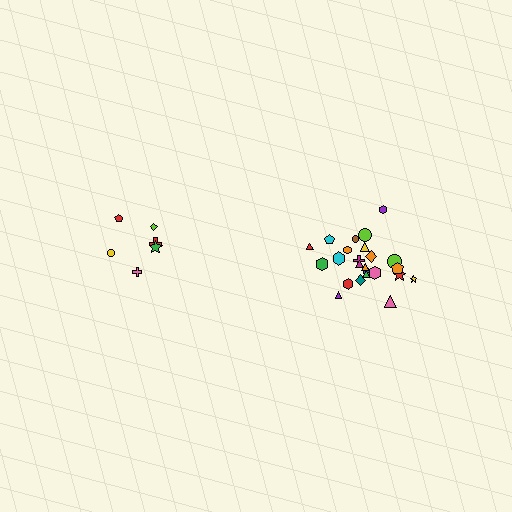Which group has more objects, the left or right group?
The right group.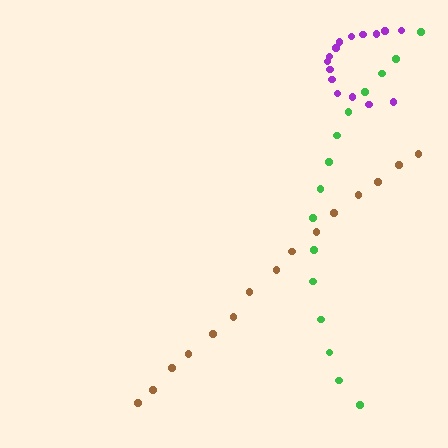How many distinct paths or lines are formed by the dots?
There are 3 distinct paths.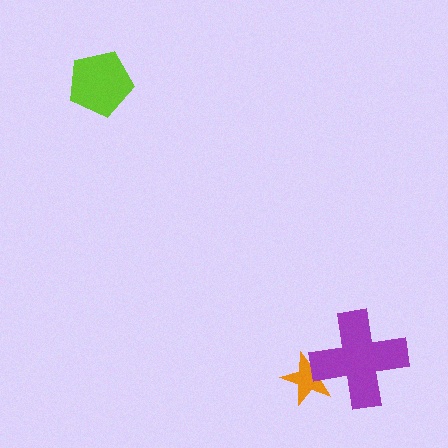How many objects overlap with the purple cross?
1 object overlaps with the purple cross.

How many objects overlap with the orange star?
1 object overlaps with the orange star.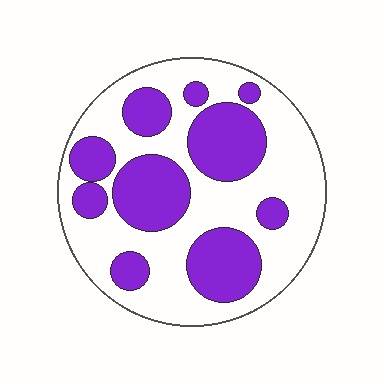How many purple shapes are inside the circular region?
10.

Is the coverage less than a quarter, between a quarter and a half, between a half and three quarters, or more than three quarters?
Between a quarter and a half.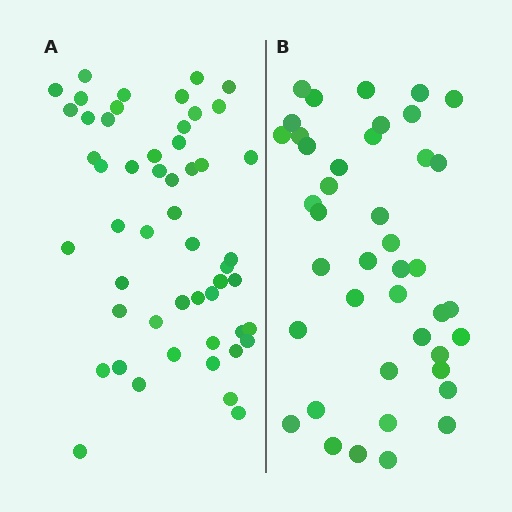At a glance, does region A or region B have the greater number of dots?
Region A (the left region) has more dots.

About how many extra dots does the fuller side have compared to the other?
Region A has roughly 10 or so more dots than region B.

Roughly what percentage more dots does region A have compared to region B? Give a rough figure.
About 25% more.